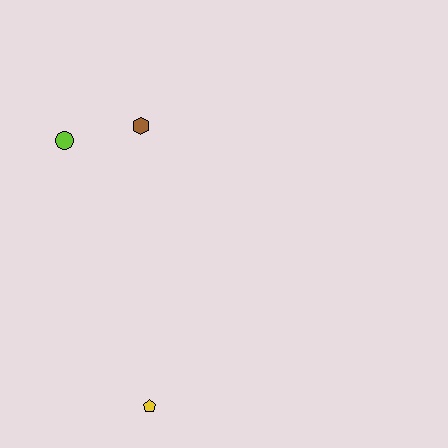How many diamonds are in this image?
There are no diamonds.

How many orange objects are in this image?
There are no orange objects.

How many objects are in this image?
There are 3 objects.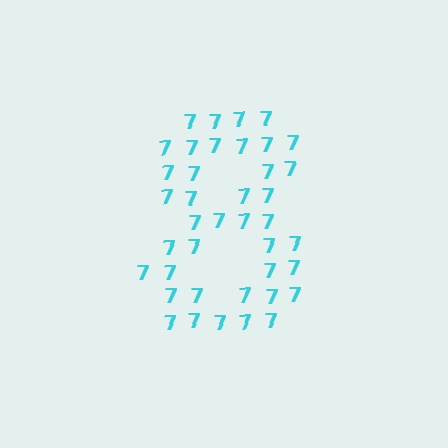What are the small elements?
The small elements are digit 7's.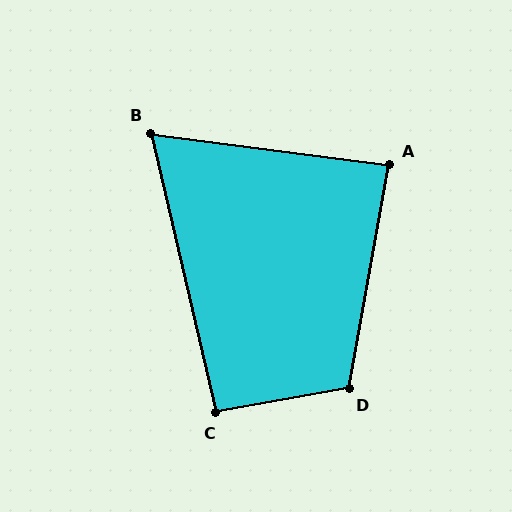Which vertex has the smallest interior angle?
B, at approximately 69 degrees.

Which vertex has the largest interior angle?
D, at approximately 111 degrees.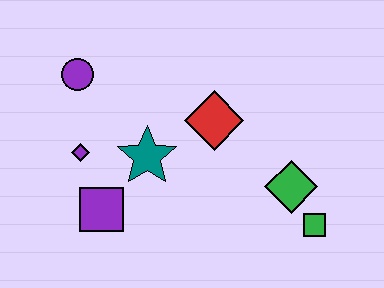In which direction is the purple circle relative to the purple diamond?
The purple circle is above the purple diamond.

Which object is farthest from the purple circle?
The green square is farthest from the purple circle.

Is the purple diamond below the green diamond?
No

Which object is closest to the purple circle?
The purple diamond is closest to the purple circle.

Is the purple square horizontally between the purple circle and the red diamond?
Yes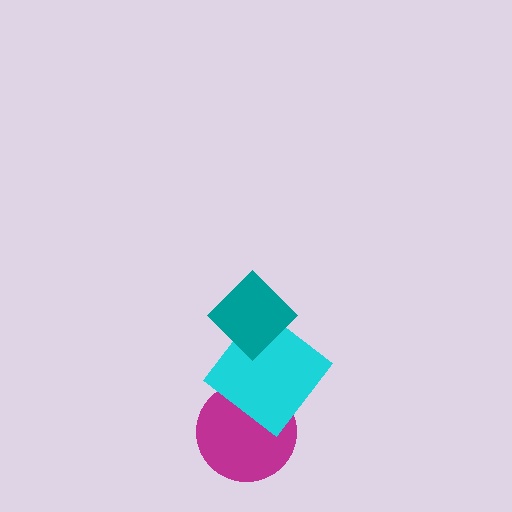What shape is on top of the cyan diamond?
The teal diamond is on top of the cyan diamond.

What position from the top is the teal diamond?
The teal diamond is 1st from the top.